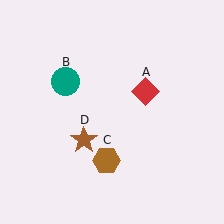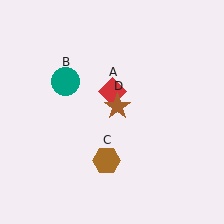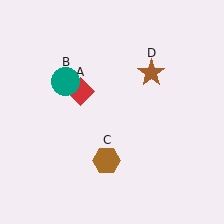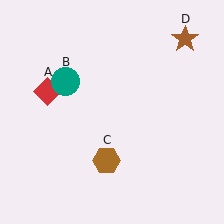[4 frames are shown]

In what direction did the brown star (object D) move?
The brown star (object D) moved up and to the right.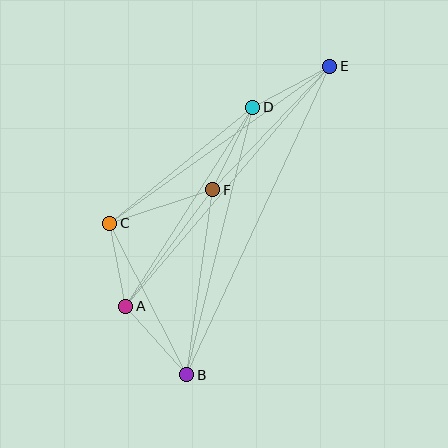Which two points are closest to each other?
Points A and C are closest to each other.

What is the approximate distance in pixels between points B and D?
The distance between B and D is approximately 275 pixels.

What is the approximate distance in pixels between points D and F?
The distance between D and F is approximately 91 pixels.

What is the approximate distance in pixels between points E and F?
The distance between E and F is approximately 170 pixels.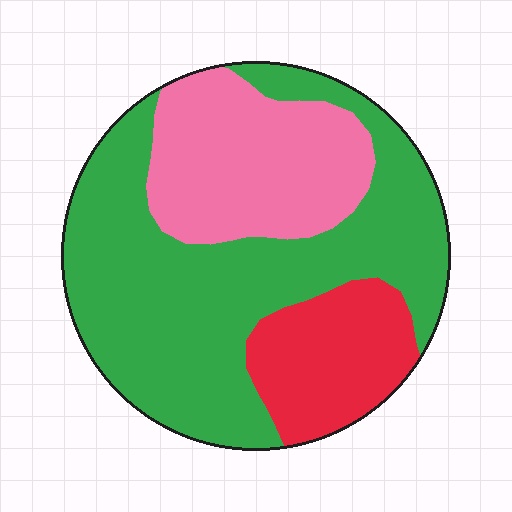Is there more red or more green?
Green.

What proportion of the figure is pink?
Pink takes up between a sixth and a third of the figure.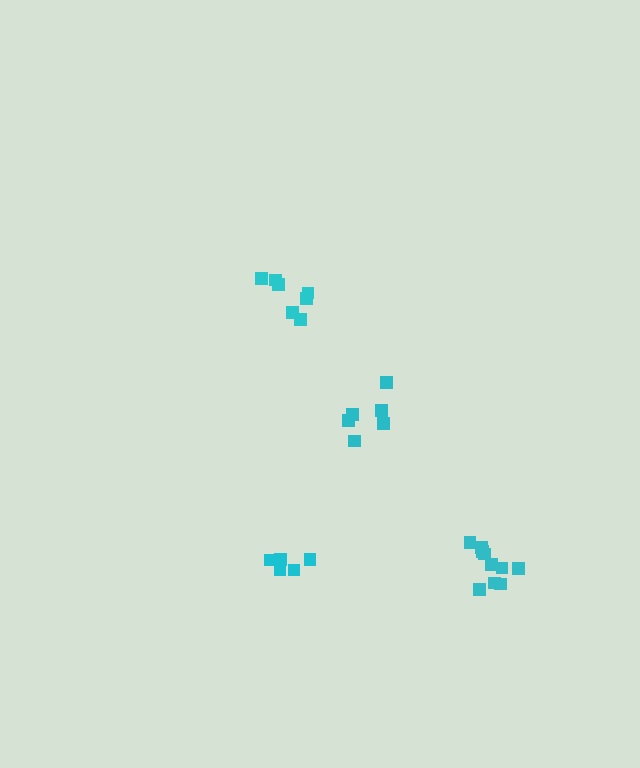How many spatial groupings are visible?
There are 4 spatial groupings.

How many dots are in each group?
Group 1: 6 dots, Group 2: 5 dots, Group 3: 10 dots, Group 4: 7 dots (28 total).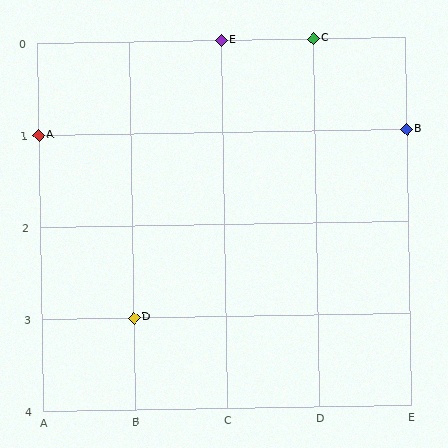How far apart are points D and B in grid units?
Points D and B are 3 columns and 2 rows apart (about 3.6 grid units diagonally).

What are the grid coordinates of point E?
Point E is at grid coordinates (C, 0).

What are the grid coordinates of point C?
Point C is at grid coordinates (D, 0).